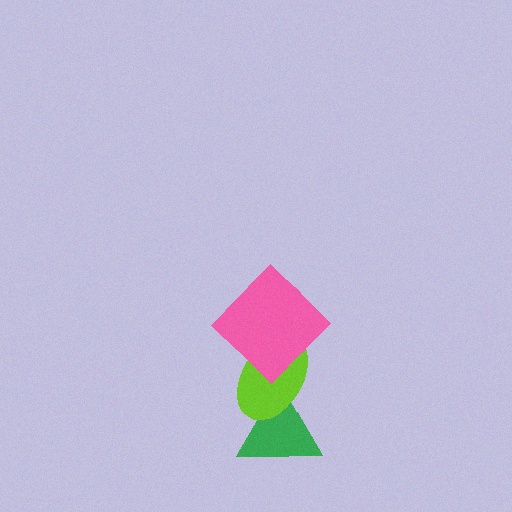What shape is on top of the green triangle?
The lime ellipse is on top of the green triangle.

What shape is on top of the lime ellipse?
The pink diamond is on top of the lime ellipse.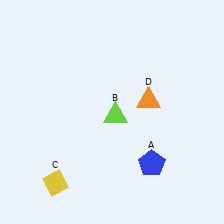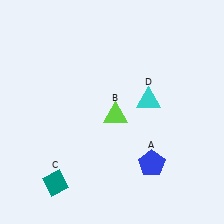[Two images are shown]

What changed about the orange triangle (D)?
In Image 1, D is orange. In Image 2, it changed to cyan.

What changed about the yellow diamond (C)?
In Image 1, C is yellow. In Image 2, it changed to teal.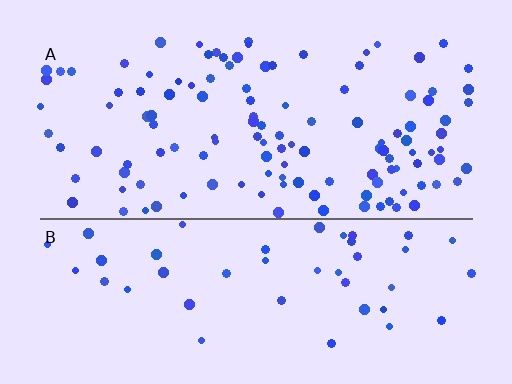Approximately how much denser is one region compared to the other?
Approximately 2.4× — region A over region B.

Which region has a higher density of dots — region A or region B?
A (the top).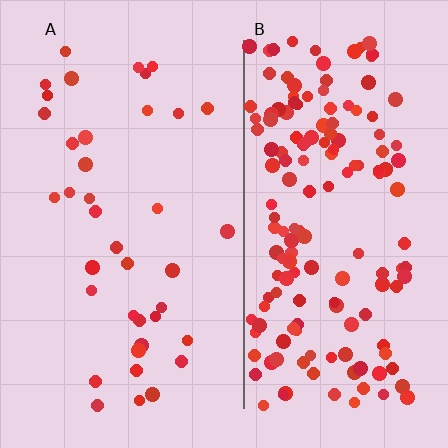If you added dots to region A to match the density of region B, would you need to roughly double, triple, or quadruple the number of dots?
Approximately quadruple.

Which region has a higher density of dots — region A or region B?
B (the right).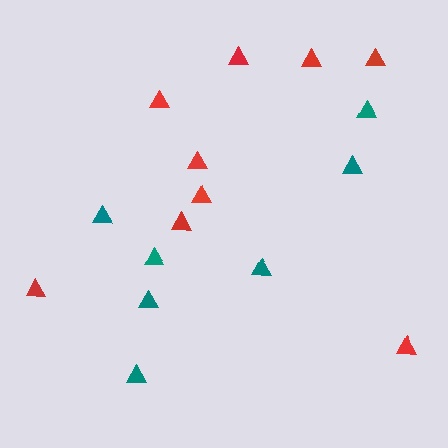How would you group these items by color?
There are 2 groups: one group of teal triangles (7) and one group of red triangles (9).